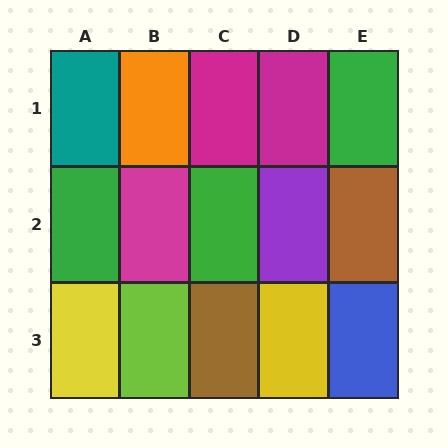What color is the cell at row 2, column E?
Brown.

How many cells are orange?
1 cell is orange.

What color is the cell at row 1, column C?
Magenta.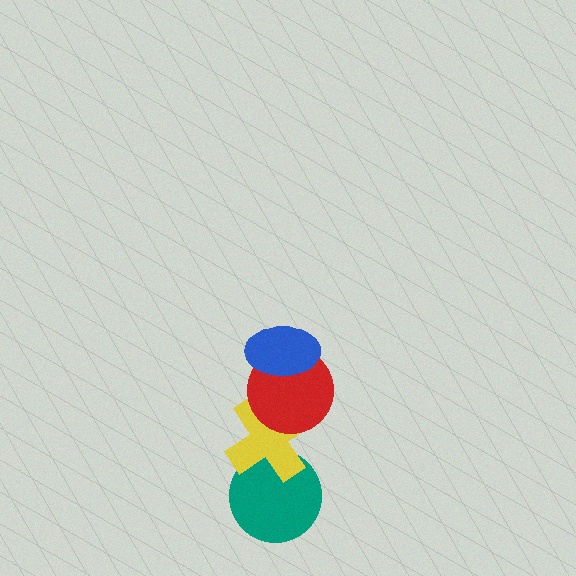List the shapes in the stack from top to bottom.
From top to bottom: the blue ellipse, the red circle, the yellow cross, the teal circle.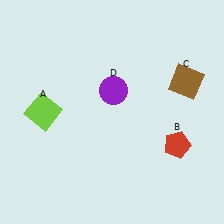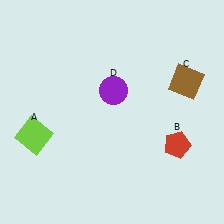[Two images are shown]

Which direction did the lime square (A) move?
The lime square (A) moved down.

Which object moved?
The lime square (A) moved down.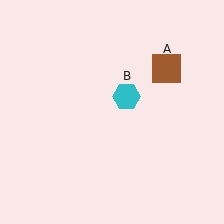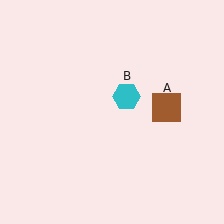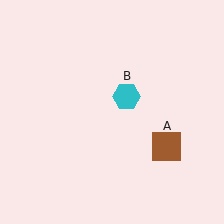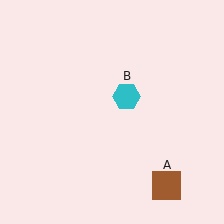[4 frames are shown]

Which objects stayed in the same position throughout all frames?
Cyan hexagon (object B) remained stationary.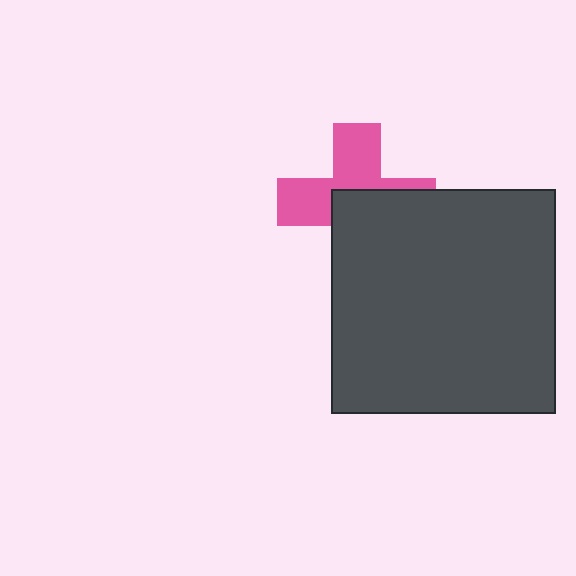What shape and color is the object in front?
The object in front is a dark gray square.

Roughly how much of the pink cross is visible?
About half of it is visible (roughly 50%).